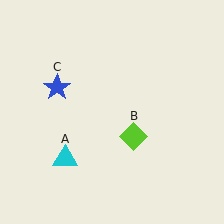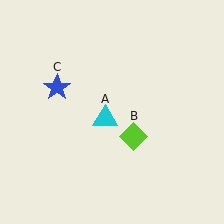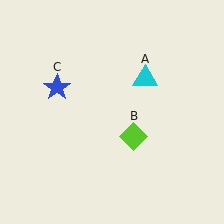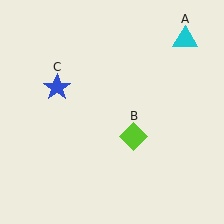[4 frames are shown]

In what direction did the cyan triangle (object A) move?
The cyan triangle (object A) moved up and to the right.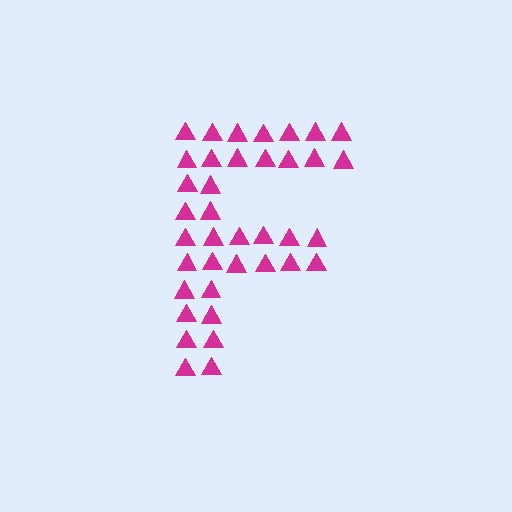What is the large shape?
The large shape is the letter F.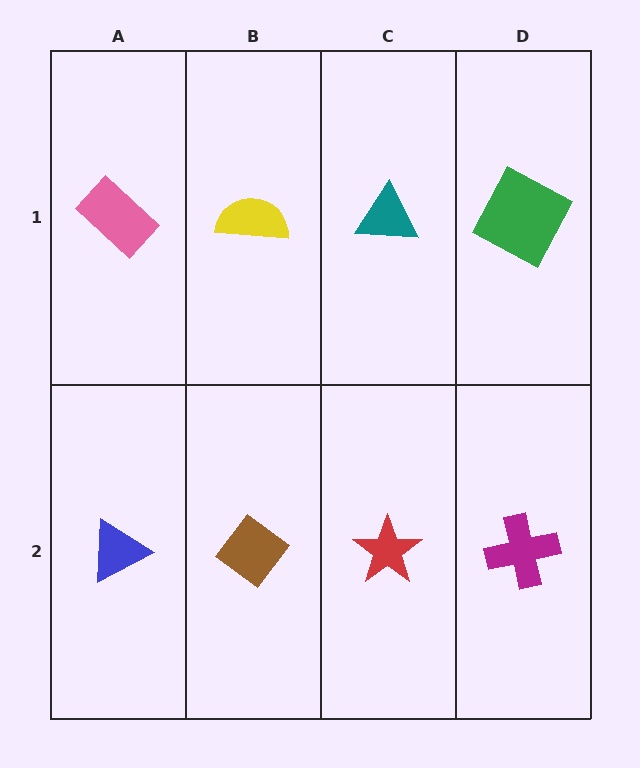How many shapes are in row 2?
4 shapes.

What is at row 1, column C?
A teal triangle.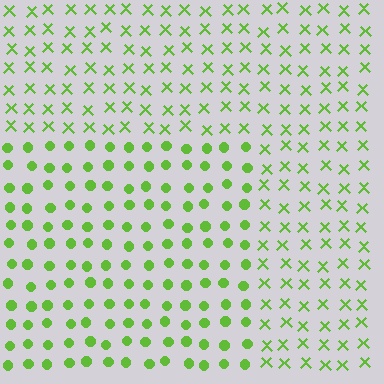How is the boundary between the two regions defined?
The boundary is defined by a change in element shape: circles inside vs. X marks outside. All elements share the same color and spacing.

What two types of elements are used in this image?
The image uses circles inside the rectangle region and X marks outside it.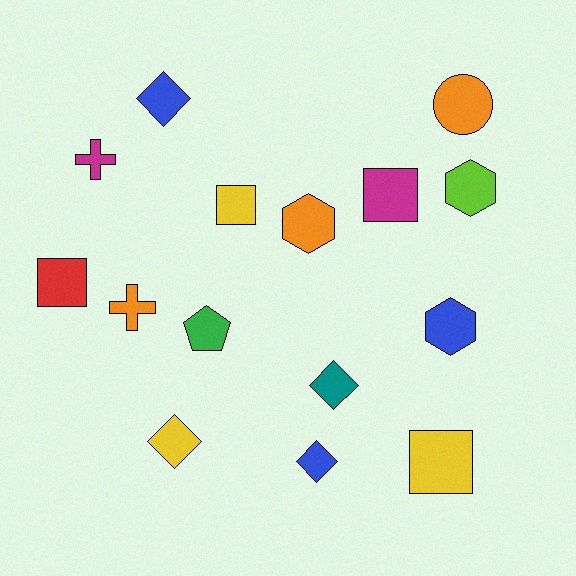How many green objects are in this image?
There is 1 green object.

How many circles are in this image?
There is 1 circle.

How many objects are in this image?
There are 15 objects.